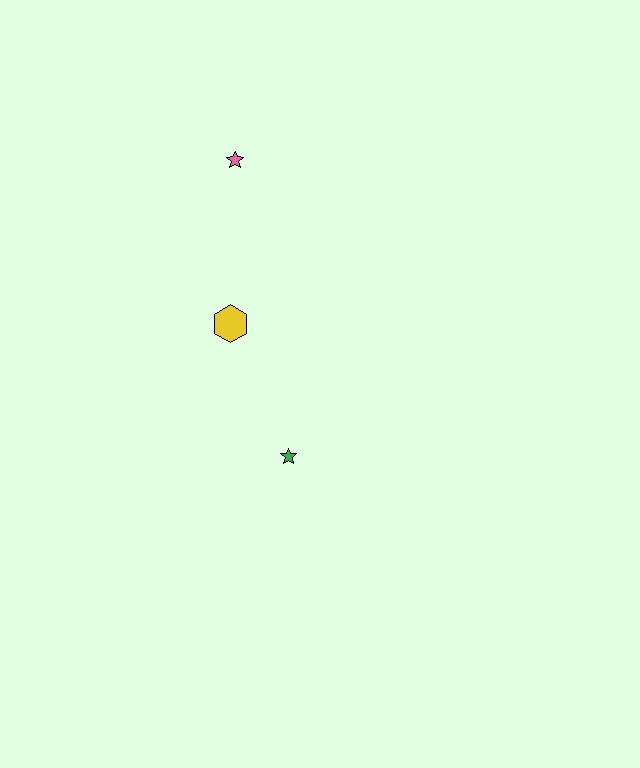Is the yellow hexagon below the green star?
No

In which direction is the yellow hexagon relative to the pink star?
The yellow hexagon is below the pink star.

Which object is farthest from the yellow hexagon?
The pink star is farthest from the yellow hexagon.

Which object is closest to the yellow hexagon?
The green star is closest to the yellow hexagon.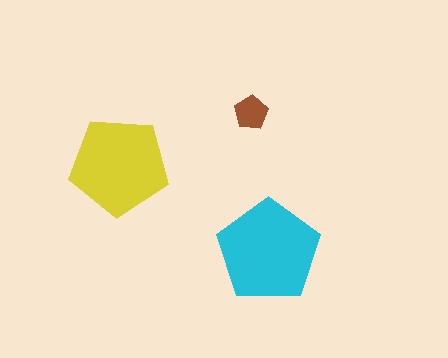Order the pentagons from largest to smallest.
the cyan one, the yellow one, the brown one.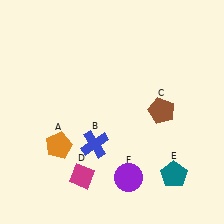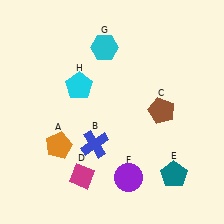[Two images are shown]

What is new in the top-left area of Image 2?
A cyan pentagon (H) was added in the top-left area of Image 2.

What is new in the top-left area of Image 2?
A cyan hexagon (G) was added in the top-left area of Image 2.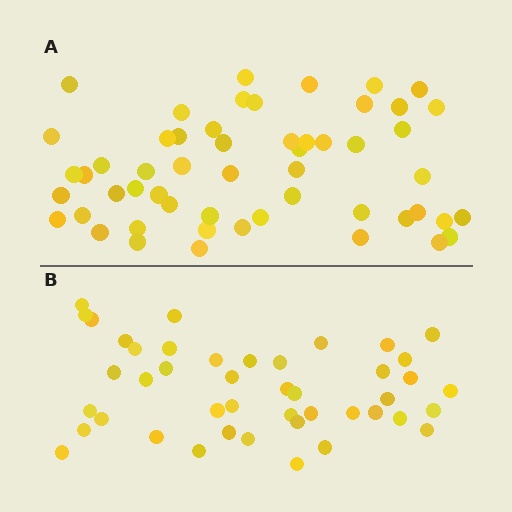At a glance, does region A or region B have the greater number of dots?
Region A (the top region) has more dots.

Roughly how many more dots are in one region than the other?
Region A has roughly 10 or so more dots than region B.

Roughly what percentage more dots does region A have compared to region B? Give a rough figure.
About 25% more.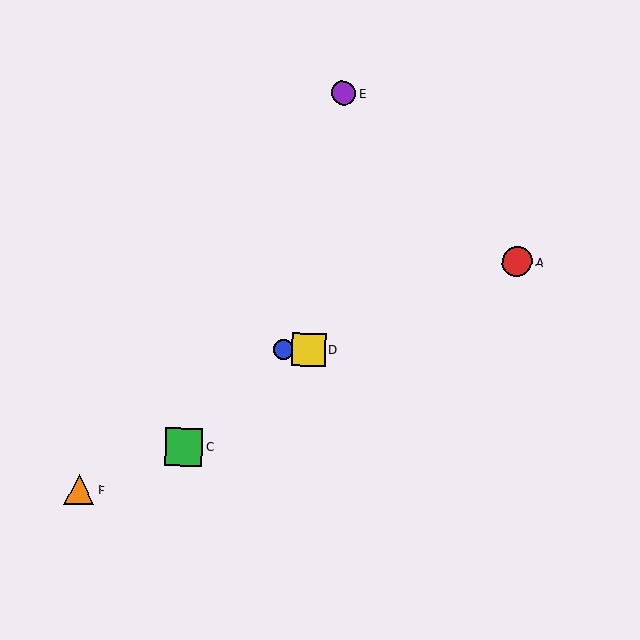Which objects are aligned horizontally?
Objects B, D are aligned horizontally.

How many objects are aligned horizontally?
2 objects (B, D) are aligned horizontally.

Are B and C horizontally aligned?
No, B is at y≈349 and C is at y≈447.